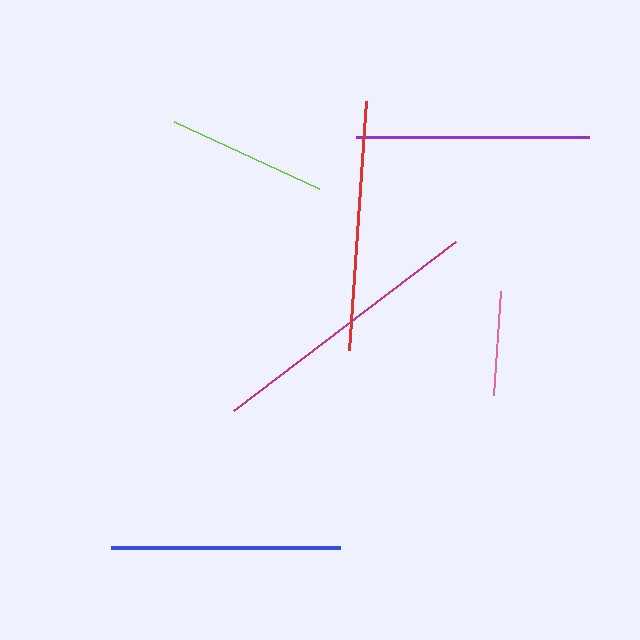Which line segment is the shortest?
The pink line is the shortest at approximately 105 pixels.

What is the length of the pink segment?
The pink segment is approximately 105 pixels long.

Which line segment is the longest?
The magenta line is the longest at approximately 279 pixels.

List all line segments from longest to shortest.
From longest to shortest: magenta, red, purple, blue, lime, pink.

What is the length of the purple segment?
The purple segment is approximately 233 pixels long.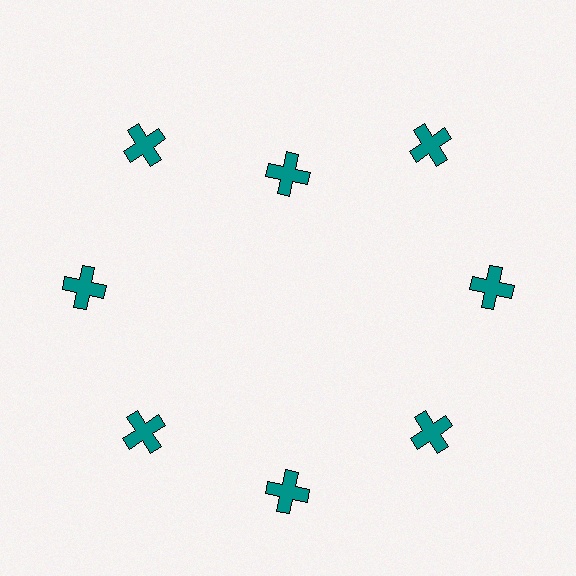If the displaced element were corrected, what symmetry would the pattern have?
It would have 8-fold rotational symmetry — the pattern would map onto itself every 45 degrees.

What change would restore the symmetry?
The symmetry would be restored by moving it outward, back onto the ring so that all 8 crosses sit at equal angles and equal distance from the center.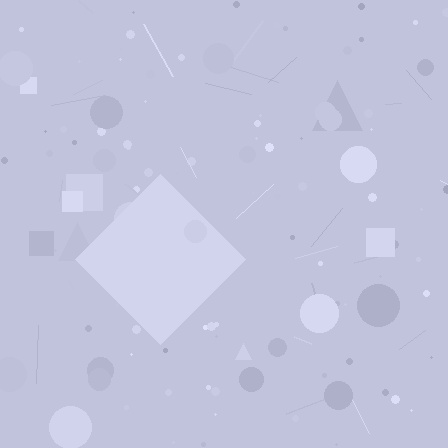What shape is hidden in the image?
A diamond is hidden in the image.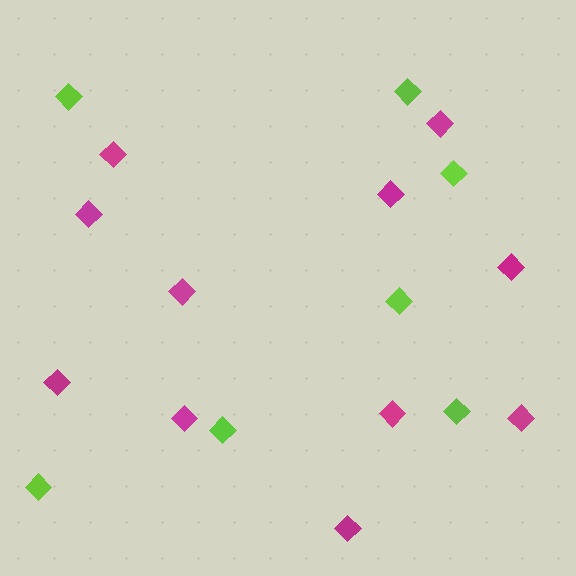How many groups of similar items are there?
There are 2 groups: one group of lime diamonds (7) and one group of magenta diamonds (11).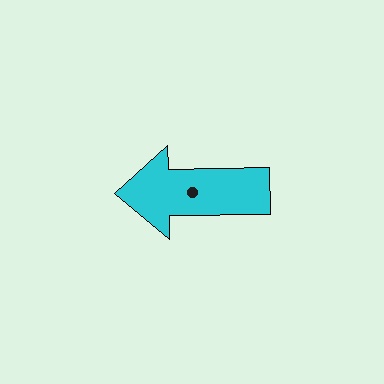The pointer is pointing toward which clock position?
Roughly 9 o'clock.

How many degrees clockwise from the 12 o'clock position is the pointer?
Approximately 269 degrees.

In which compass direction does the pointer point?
West.